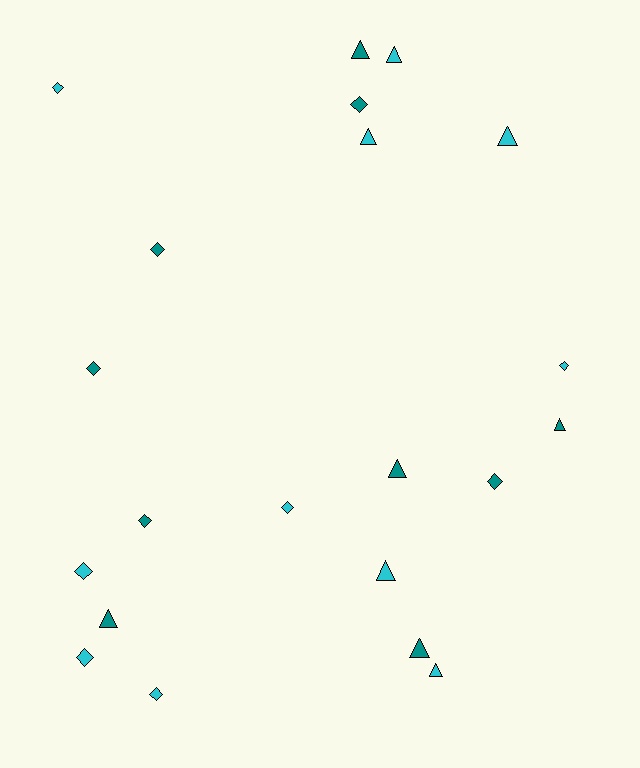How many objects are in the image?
There are 21 objects.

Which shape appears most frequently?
Diamond, with 11 objects.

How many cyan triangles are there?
There are 5 cyan triangles.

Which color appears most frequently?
Cyan, with 11 objects.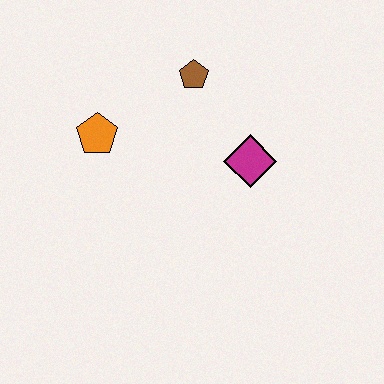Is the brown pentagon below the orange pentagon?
No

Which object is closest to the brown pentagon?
The magenta diamond is closest to the brown pentagon.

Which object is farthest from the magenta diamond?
The orange pentagon is farthest from the magenta diamond.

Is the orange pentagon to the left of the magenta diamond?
Yes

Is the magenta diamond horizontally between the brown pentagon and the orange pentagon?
No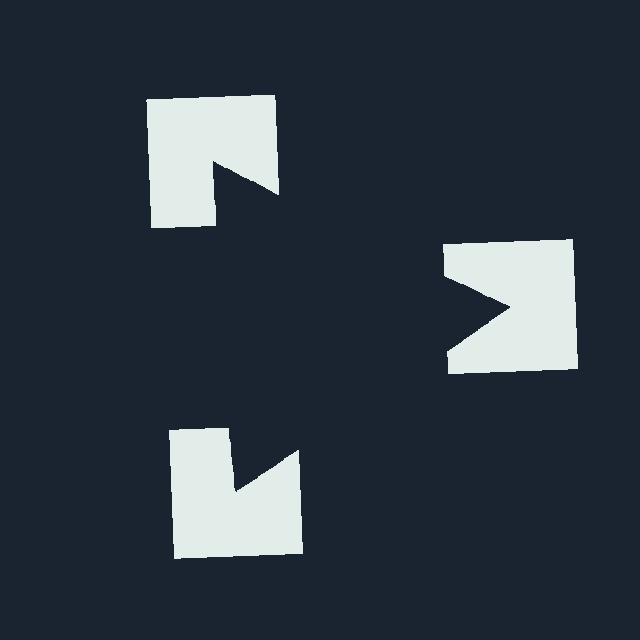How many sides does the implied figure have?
3 sides.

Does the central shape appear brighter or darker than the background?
It typically appears slightly darker than the background, even though no actual brightness change is drawn.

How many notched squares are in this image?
There are 3 — one at each vertex of the illusory triangle.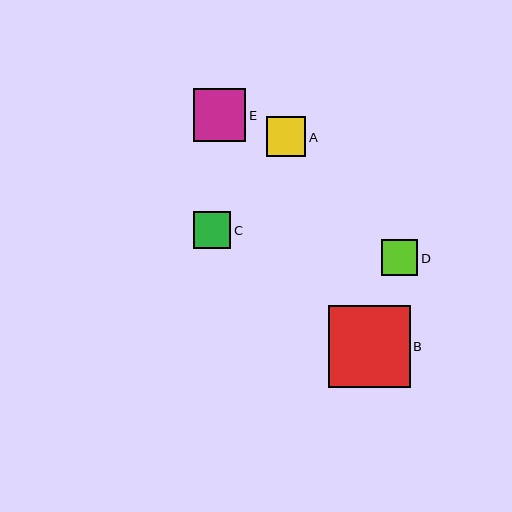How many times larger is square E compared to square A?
Square E is approximately 1.3 times the size of square A.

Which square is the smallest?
Square D is the smallest with a size of approximately 36 pixels.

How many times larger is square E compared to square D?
Square E is approximately 1.5 times the size of square D.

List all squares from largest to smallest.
From largest to smallest: B, E, A, C, D.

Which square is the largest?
Square B is the largest with a size of approximately 82 pixels.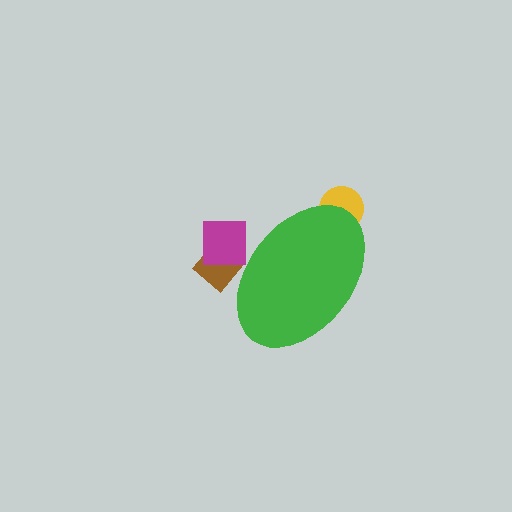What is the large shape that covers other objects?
A green ellipse.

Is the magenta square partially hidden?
Yes, the magenta square is partially hidden behind the green ellipse.